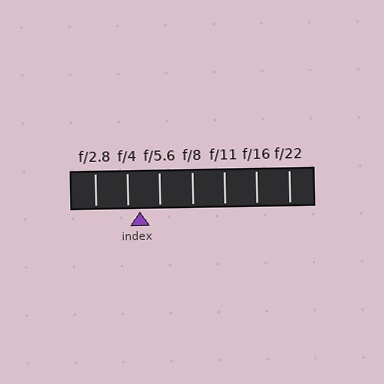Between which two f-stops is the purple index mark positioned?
The index mark is between f/4 and f/5.6.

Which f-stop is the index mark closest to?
The index mark is closest to f/4.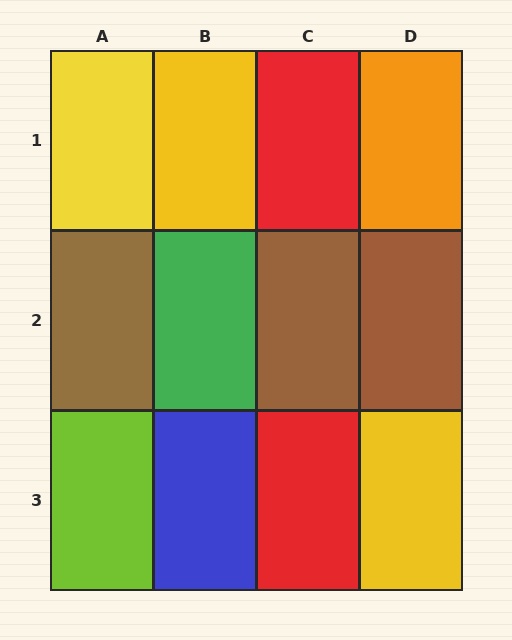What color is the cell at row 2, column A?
Brown.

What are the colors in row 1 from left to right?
Yellow, yellow, red, orange.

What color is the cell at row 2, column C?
Brown.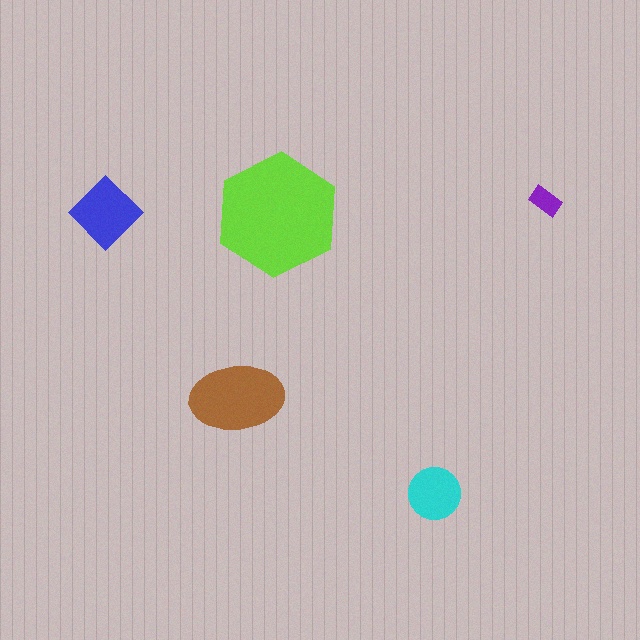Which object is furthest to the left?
The blue diamond is leftmost.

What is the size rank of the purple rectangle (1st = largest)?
5th.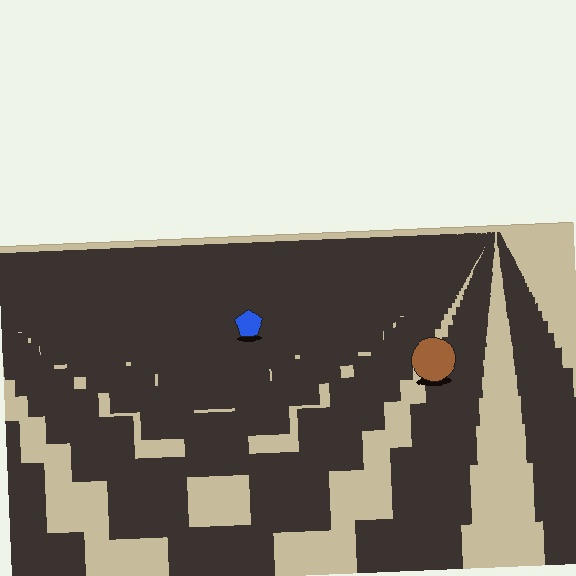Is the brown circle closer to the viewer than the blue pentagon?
Yes. The brown circle is closer — you can tell from the texture gradient: the ground texture is coarser near it.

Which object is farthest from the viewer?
The blue pentagon is farthest from the viewer. It appears smaller and the ground texture around it is denser.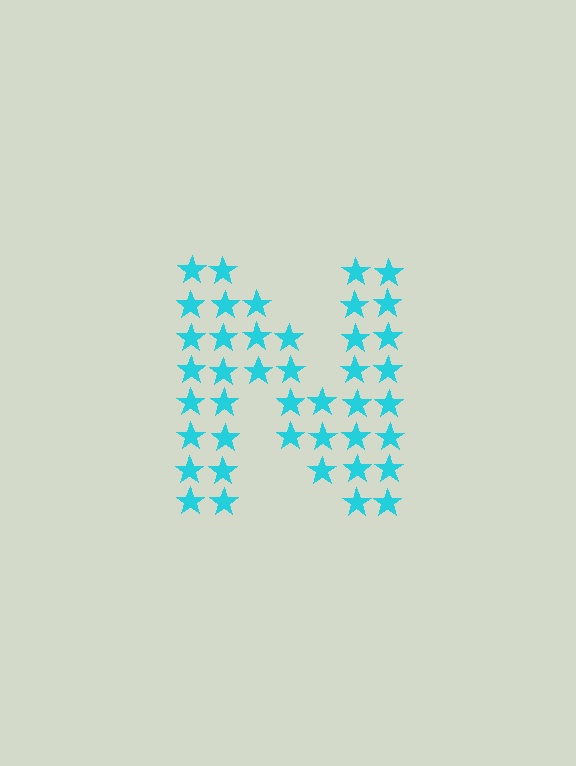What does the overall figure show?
The overall figure shows the letter N.